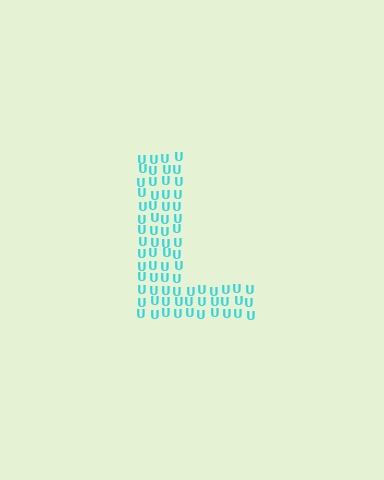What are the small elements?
The small elements are letter U's.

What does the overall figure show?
The overall figure shows the letter L.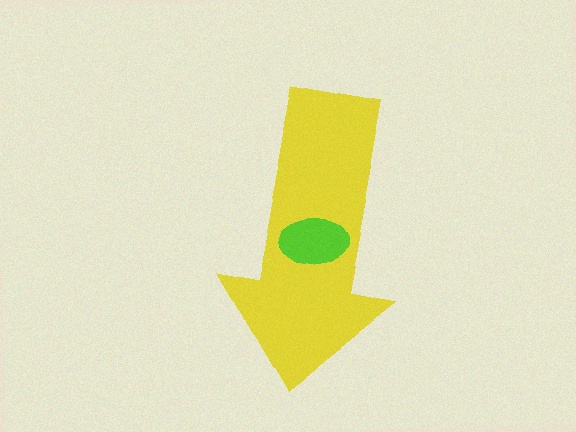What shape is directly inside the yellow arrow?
The lime ellipse.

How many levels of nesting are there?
2.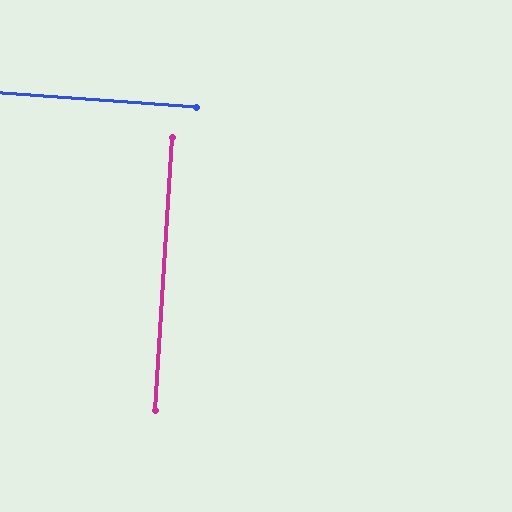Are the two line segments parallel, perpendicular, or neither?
Perpendicular — they meet at approximately 90°.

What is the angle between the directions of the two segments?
Approximately 90 degrees.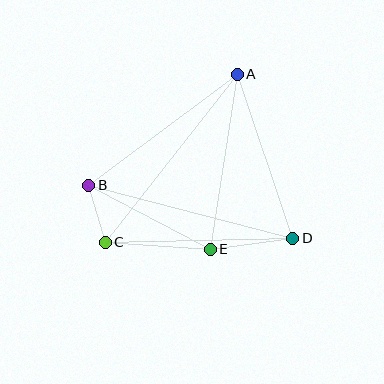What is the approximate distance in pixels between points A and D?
The distance between A and D is approximately 173 pixels.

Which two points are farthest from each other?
Points A and C are farthest from each other.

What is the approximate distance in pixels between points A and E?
The distance between A and E is approximately 177 pixels.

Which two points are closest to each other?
Points B and C are closest to each other.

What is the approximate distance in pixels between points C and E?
The distance between C and E is approximately 105 pixels.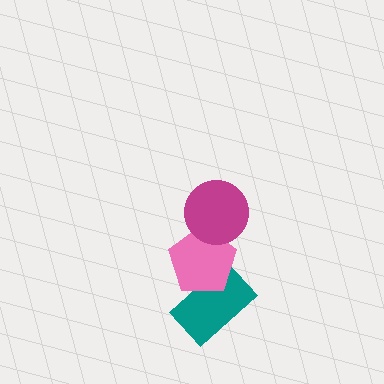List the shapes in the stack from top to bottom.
From top to bottom: the magenta circle, the pink pentagon, the teal rectangle.